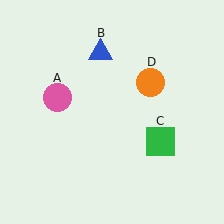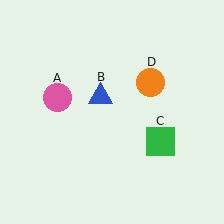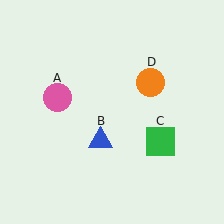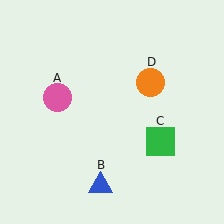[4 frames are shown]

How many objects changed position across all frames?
1 object changed position: blue triangle (object B).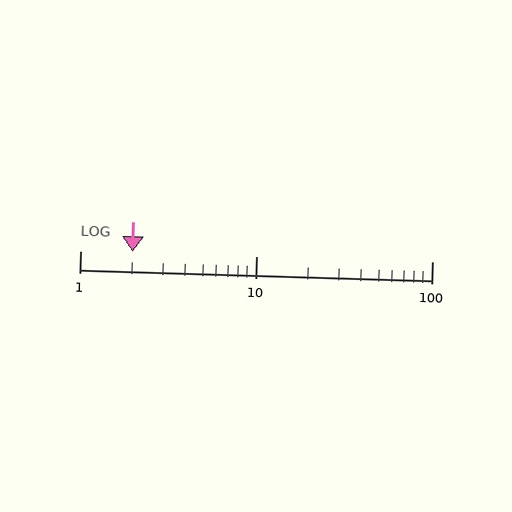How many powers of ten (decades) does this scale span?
The scale spans 2 decades, from 1 to 100.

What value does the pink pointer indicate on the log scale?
The pointer indicates approximately 2.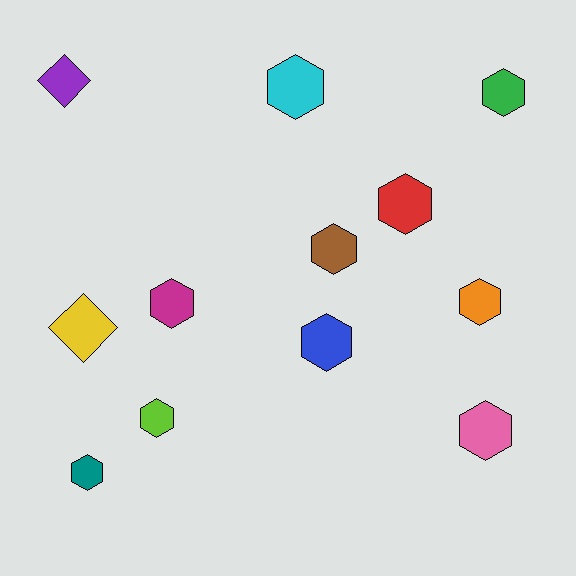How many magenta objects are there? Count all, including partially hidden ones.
There is 1 magenta object.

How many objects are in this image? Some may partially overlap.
There are 12 objects.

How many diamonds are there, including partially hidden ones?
There are 2 diamonds.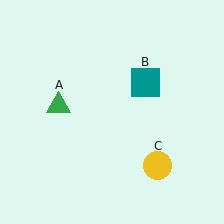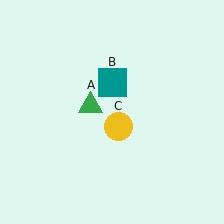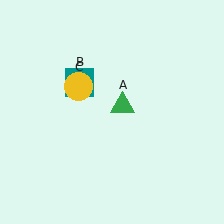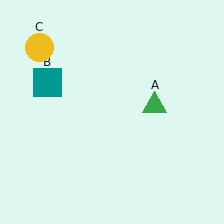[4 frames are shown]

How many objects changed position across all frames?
3 objects changed position: green triangle (object A), teal square (object B), yellow circle (object C).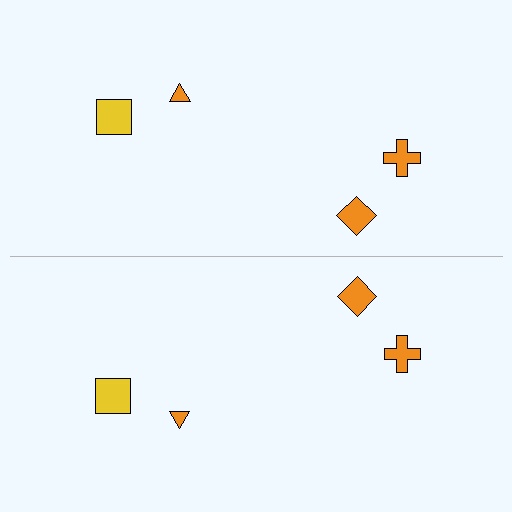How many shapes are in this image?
There are 8 shapes in this image.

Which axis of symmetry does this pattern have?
The pattern has a horizontal axis of symmetry running through the center of the image.